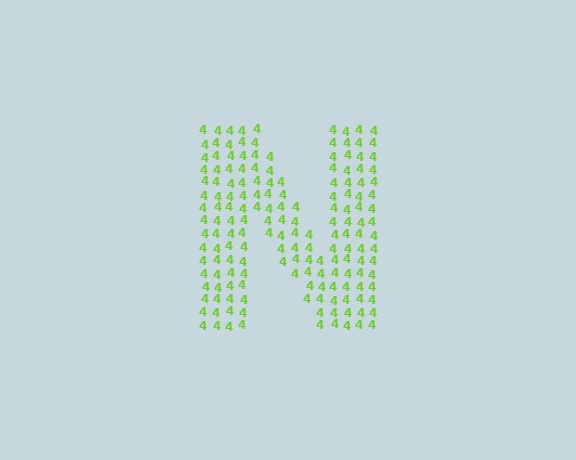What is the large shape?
The large shape is the letter N.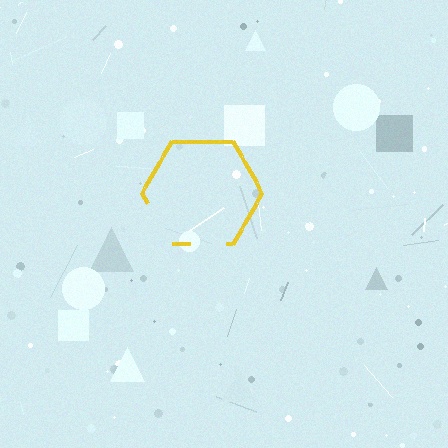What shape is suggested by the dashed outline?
The dashed outline suggests a hexagon.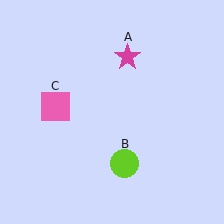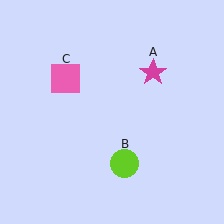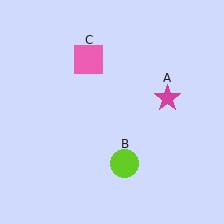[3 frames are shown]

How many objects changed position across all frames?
2 objects changed position: magenta star (object A), pink square (object C).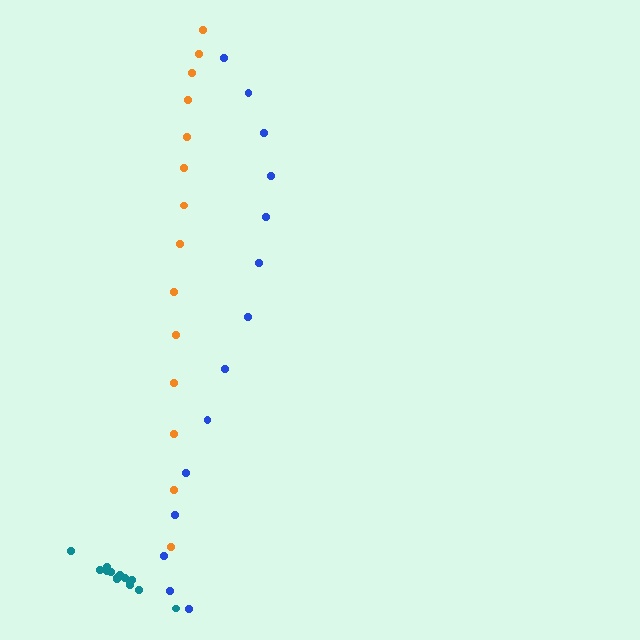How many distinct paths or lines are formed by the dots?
There are 3 distinct paths.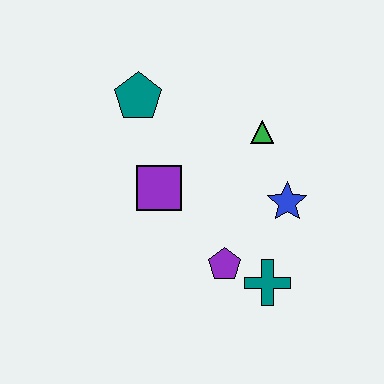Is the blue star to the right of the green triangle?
Yes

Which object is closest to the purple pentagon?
The teal cross is closest to the purple pentagon.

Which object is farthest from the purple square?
The teal cross is farthest from the purple square.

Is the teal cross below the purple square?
Yes